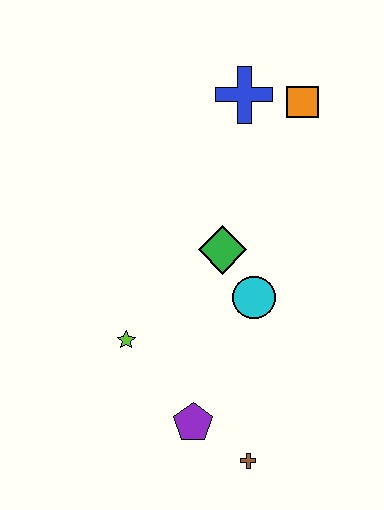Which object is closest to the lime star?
The purple pentagon is closest to the lime star.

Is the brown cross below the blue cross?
Yes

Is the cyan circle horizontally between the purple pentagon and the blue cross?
No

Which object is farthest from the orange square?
The brown cross is farthest from the orange square.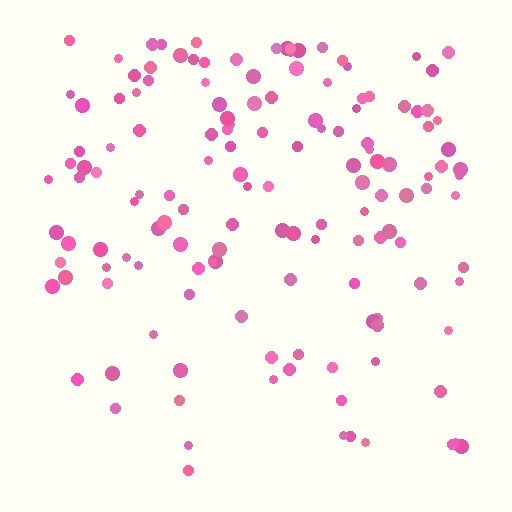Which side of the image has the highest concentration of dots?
The top.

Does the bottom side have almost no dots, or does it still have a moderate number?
Still a moderate number, just noticeably fewer than the top.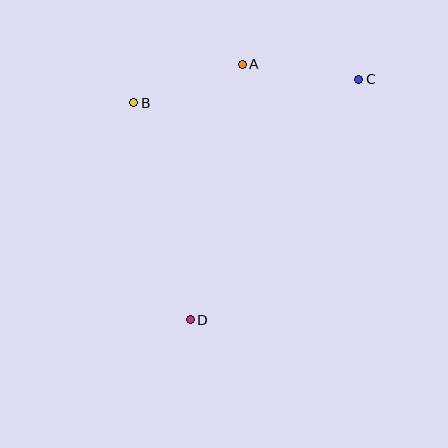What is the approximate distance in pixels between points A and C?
The distance between A and C is approximately 117 pixels.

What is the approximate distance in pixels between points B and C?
The distance between B and C is approximately 226 pixels.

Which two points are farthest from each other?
Points C and D are farthest from each other.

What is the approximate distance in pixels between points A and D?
The distance between A and D is approximately 261 pixels.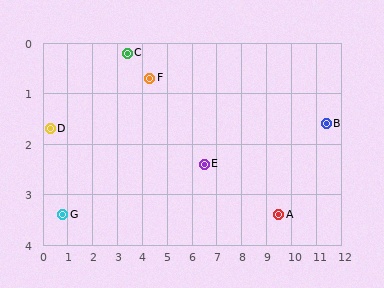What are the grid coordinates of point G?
Point G is at approximately (0.8, 3.4).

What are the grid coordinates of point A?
Point A is at approximately (9.5, 3.4).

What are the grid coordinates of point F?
Point F is at approximately (4.3, 0.7).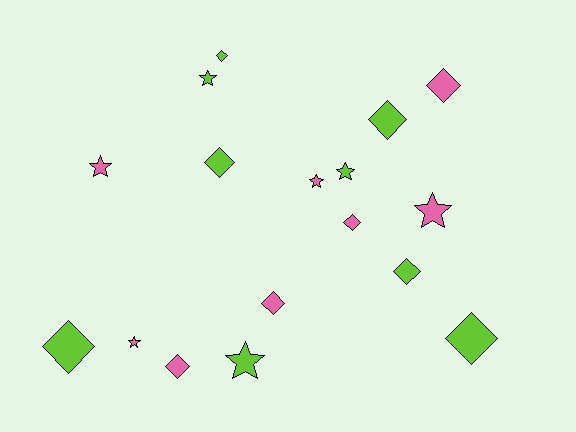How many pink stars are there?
There are 4 pink stars.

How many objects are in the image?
There are 17 objects.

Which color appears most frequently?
Lime, with 9 objects.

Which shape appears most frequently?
Diamond, with 10 objects.